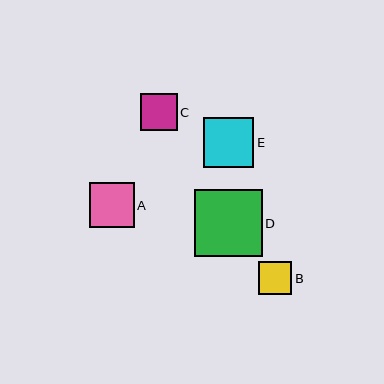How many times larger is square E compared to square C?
Square E is approximately 1.3 times the size of square C.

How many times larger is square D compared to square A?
Square D is approximately 1.5 times the size of square A.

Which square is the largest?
Square D is the largest with a size of approximately 67 pixels.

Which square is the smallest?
Square B is the smallest with a size of approximately 33 pixels.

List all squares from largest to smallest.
From largest to smallest: D, E, A, C, B.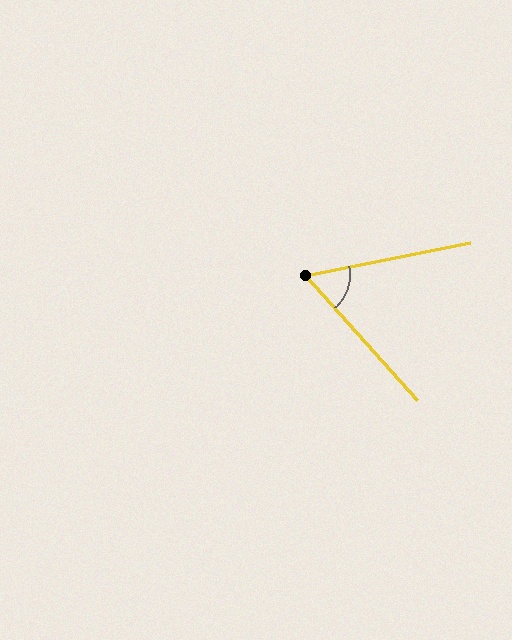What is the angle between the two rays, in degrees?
Approximately 59 degrees.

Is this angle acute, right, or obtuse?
It is acute.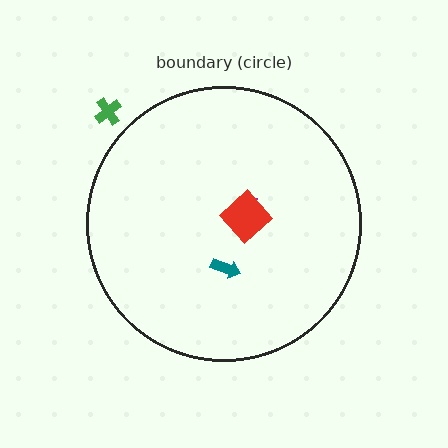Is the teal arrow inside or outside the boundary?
Inside.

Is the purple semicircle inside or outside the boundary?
Inside.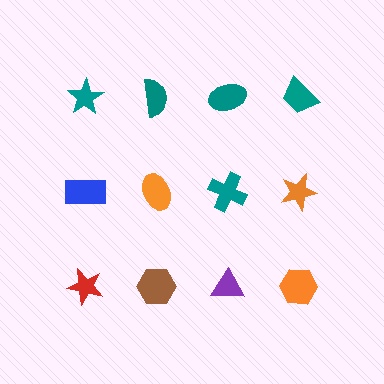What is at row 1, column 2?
A teal semicircle.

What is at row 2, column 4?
An orange star.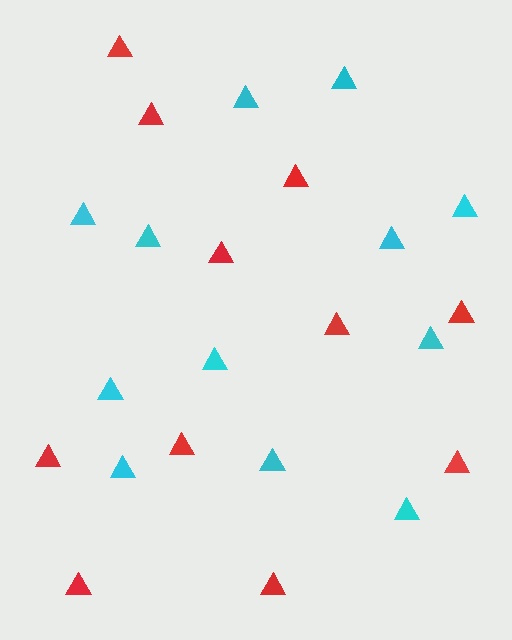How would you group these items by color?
There are 2 groups: one group of red triangles (11) and one group of cyan triangles (12).